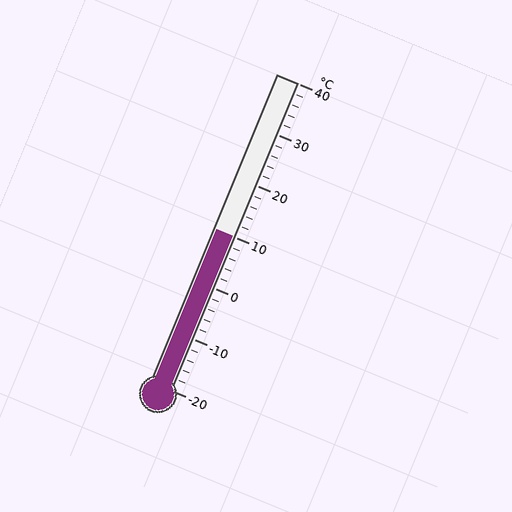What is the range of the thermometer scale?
The thermometer scale ranges from -20°C to 40°C.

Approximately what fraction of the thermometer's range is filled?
The thermometer is filled to approximately 50% of its range.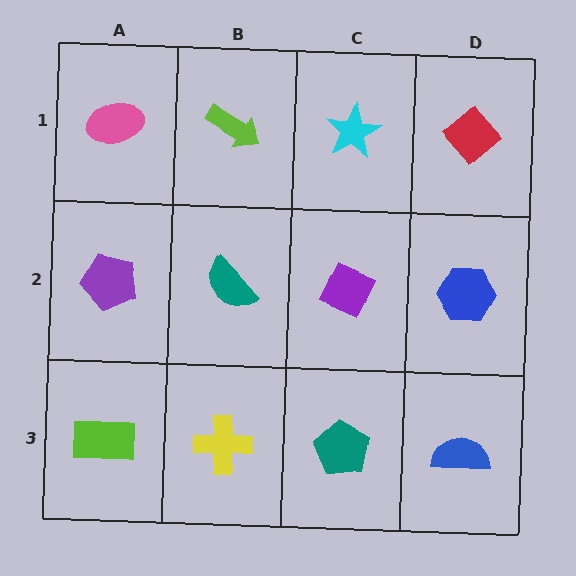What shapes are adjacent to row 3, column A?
A purple pentagon (row 2, column A), a yellow cross (row 3, column B).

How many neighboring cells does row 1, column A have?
2.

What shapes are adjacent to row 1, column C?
A purple diamond (row 2, column C), a lime arrow (row 1, column B), a red diamond (row 1, column D).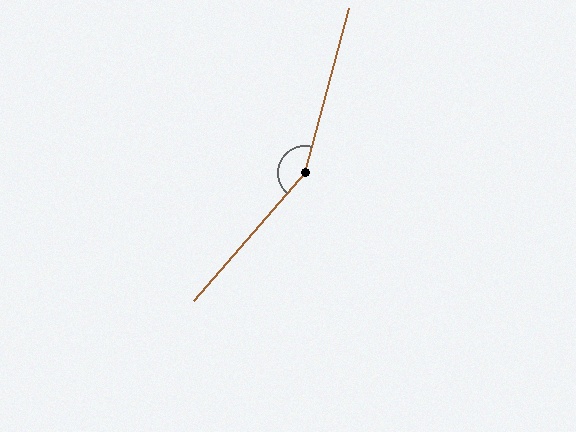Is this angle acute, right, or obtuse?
It is obtuse.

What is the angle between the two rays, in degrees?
Approximately 154 degrees.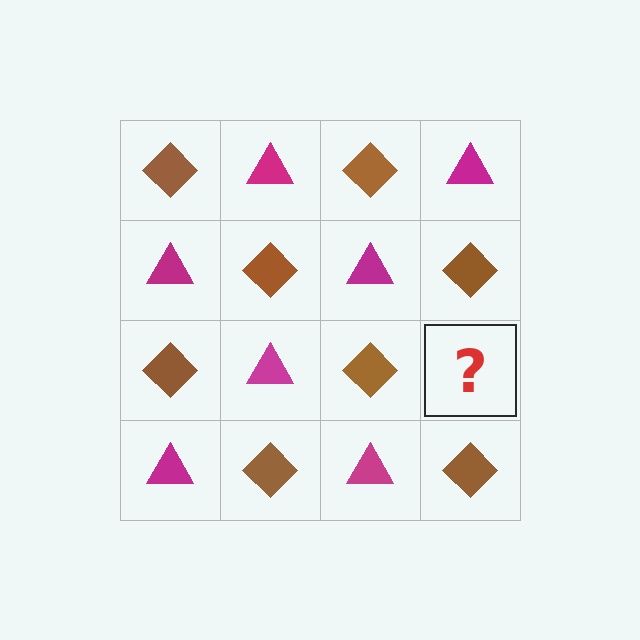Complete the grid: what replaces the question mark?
The question mark should be replaced with a magenta triangle.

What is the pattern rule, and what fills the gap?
The rule is that it alternates brown diamond and magenta triangle in a checkerboard pattern. The gap should be filled with a magenta triangle.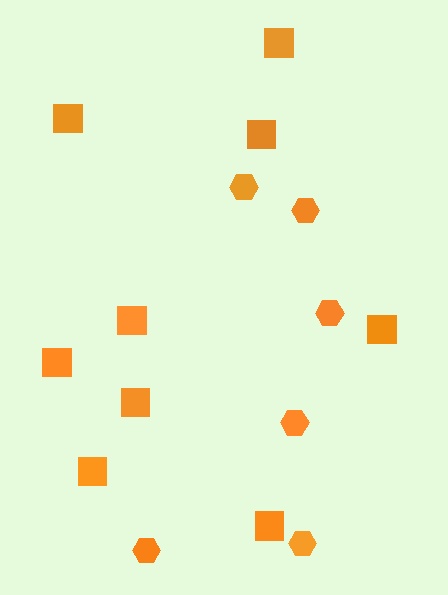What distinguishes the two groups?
There are 2 groups: one group of squares (9) and one group of hexagons (6).